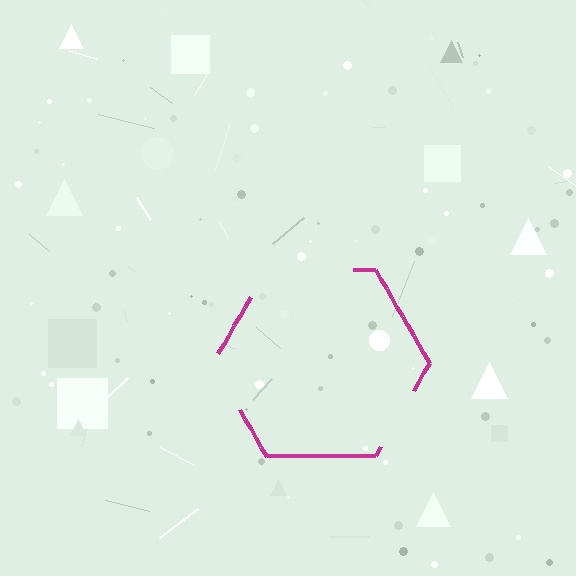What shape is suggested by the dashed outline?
The dashed outline suggests a hexagon.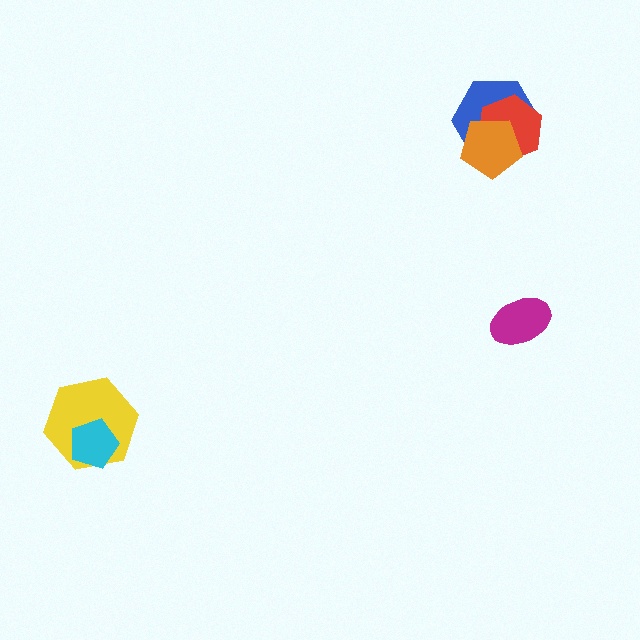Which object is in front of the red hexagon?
The orange pentagon is in front of the red hexagon.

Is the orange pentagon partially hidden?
No, no other shape covers it.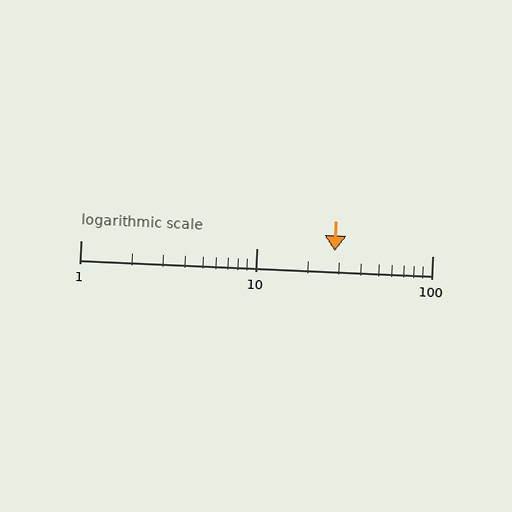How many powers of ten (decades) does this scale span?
The scale spans 2 decades, from 1 to 100.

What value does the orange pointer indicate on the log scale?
The pointer indicates approximately 28.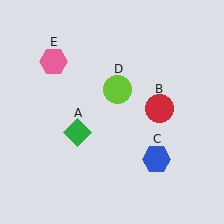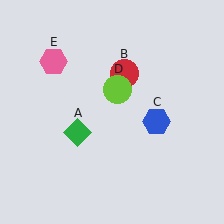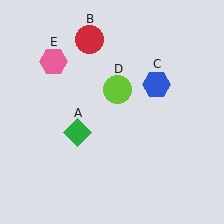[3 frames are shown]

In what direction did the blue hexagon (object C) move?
The blue hexagon (object C) moved up.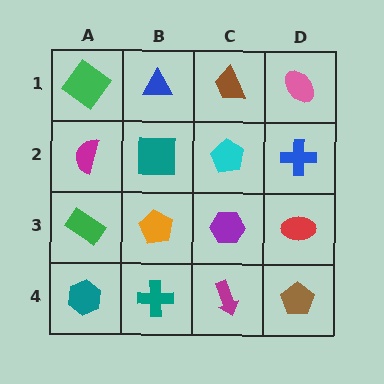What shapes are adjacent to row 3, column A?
A magenta semicircle (row 2, column A), a teal hexagon (row 4, column A), an orange pentagon (row 3, column B).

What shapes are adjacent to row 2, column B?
A blue triangle (row 1, column B), an orange pentagon (row 3, column B), a magenta semicircle (row 2, column A), a cyan pentagon (row 2, column C).